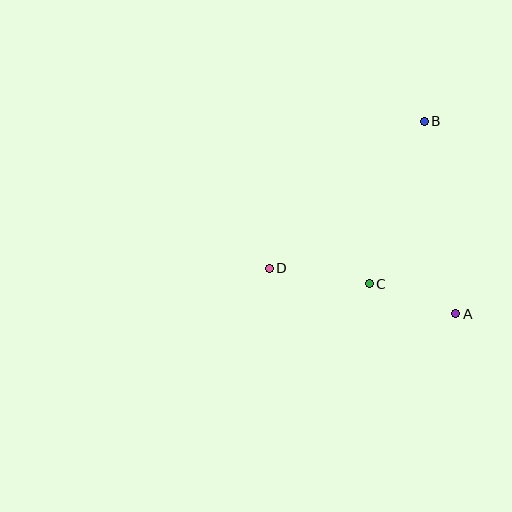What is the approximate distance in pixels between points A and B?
The distance between A and B is approximately 195 pixels.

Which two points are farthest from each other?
Points B and D are farthest from each other.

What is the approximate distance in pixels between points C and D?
The distance between C and D is approximately 101 pixels.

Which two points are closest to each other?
Points A and C are closest to each other.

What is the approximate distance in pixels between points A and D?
The distance between A and D is approximately 192 pixels.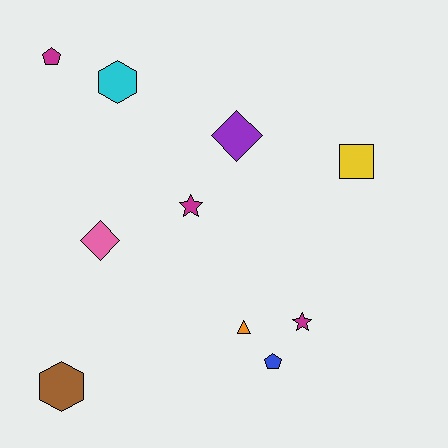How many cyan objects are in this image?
There is 1 cyan object.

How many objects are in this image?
There are 10 objects.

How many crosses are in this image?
There are no crosses.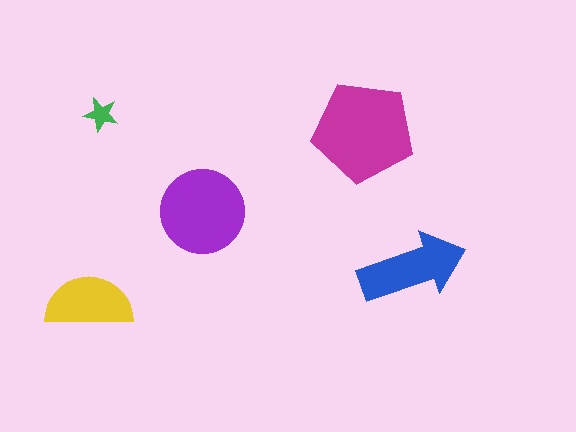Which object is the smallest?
The green star.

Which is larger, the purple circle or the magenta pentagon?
The magenta pentagon.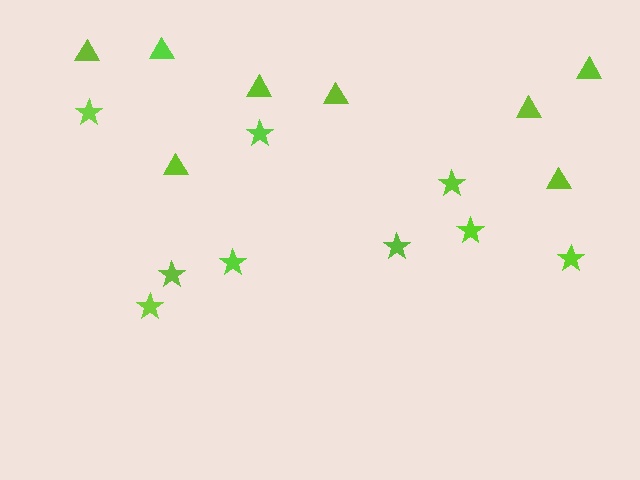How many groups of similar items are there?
There are 2 groups: one group of triangles (8) and one group of stars (9).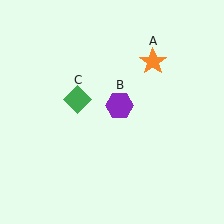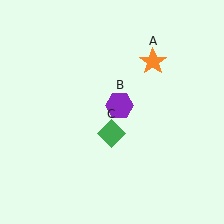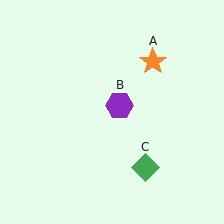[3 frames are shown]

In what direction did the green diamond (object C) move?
The green diamond (object C) moved down and to the right.